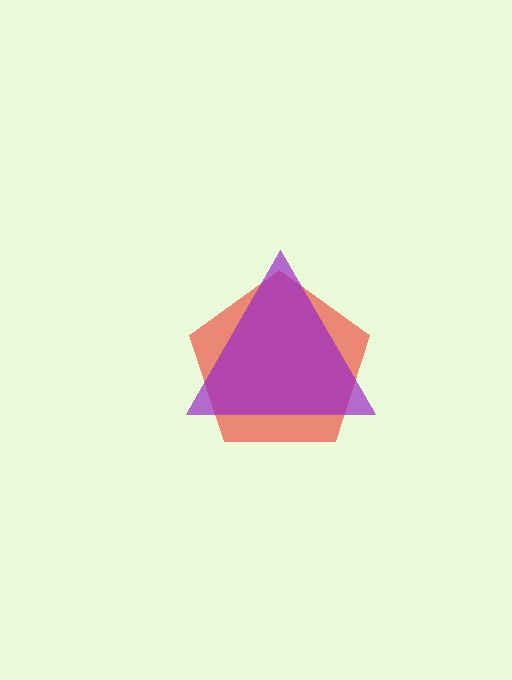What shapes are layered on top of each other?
The layered shapes are: a red pentagon, a purple triangle.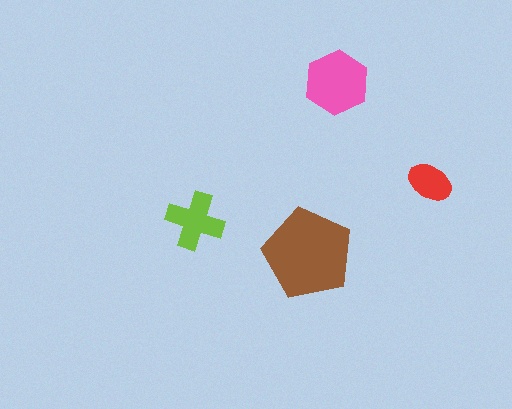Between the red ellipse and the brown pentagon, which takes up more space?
The brown pentagon.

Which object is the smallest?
The red ellipse.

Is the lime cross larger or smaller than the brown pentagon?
Smaller.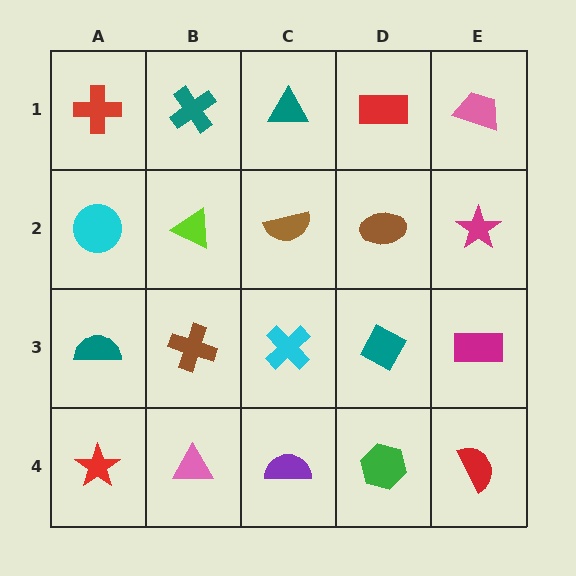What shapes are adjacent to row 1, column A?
A cyan circle (row 2, column A), a teal cross (row 1, column B).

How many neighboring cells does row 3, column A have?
3.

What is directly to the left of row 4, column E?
A green hexagon.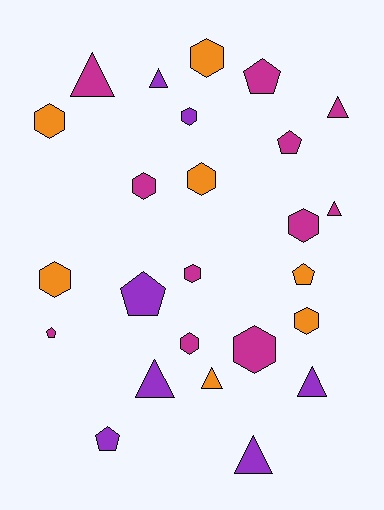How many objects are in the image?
There are 25 objects.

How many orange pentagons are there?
There is 1 orange pentagon.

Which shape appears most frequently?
Hexagon, with 11 objects.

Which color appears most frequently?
Magenta, with 11 objects.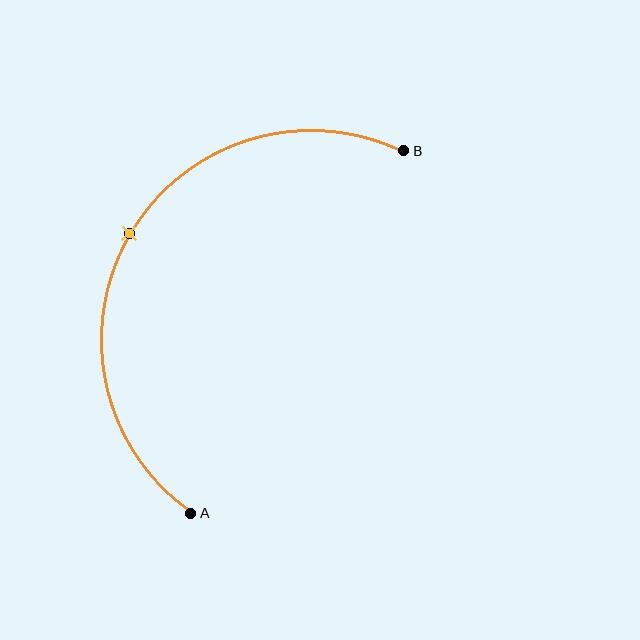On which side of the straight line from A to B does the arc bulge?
The arc bulges to the left of the straight line connecting A and B.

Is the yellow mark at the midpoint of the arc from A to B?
Yes. The yellow mark lies on the arc at equal arc-length from both A and B — it is the arc midpoint.